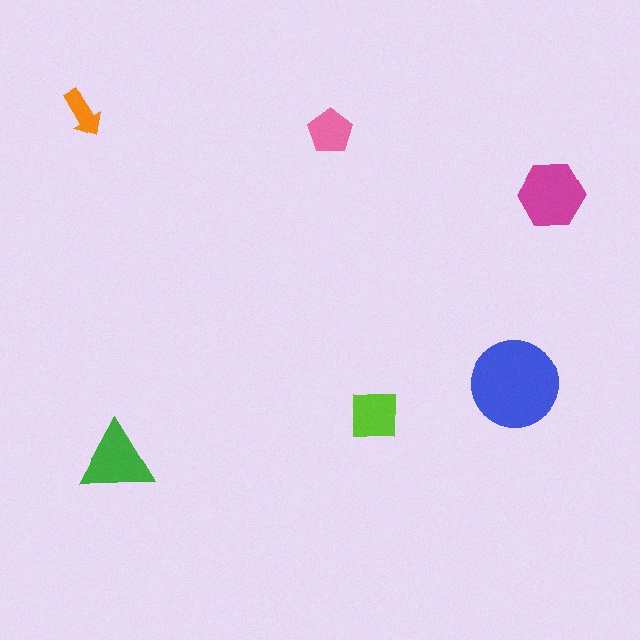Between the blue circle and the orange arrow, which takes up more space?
The blue circle.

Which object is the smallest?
The orange arrow.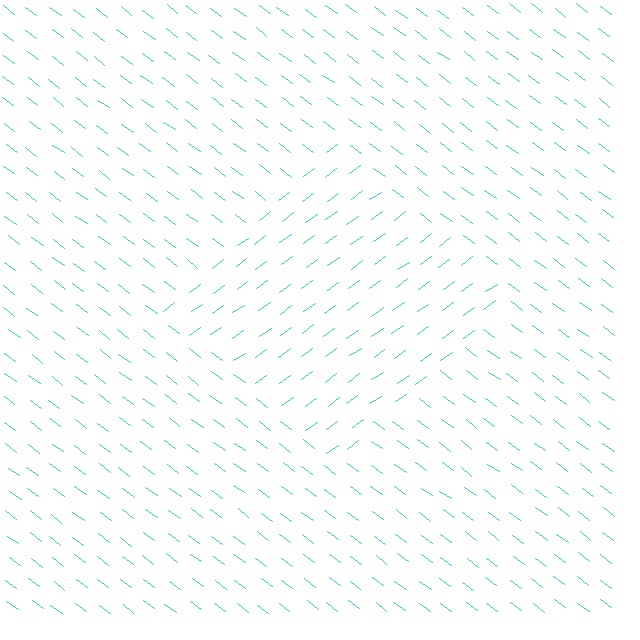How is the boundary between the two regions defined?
The boundary is defined purely by a change in line orientation (approximately 72 degrees difference). All lines are the same color and thickness.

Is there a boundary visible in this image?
Yes, there is a texture boundary formed by a change in line orientation.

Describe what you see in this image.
The image is filled with small cyan line segments. A diamond region in the image has lines oriented differently from the surrounding lines, creating a visible texture boundary.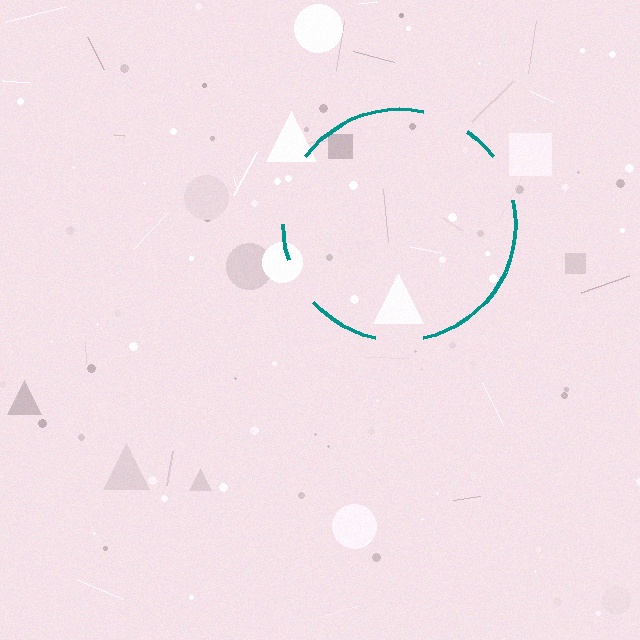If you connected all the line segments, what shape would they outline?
They would outline a circle.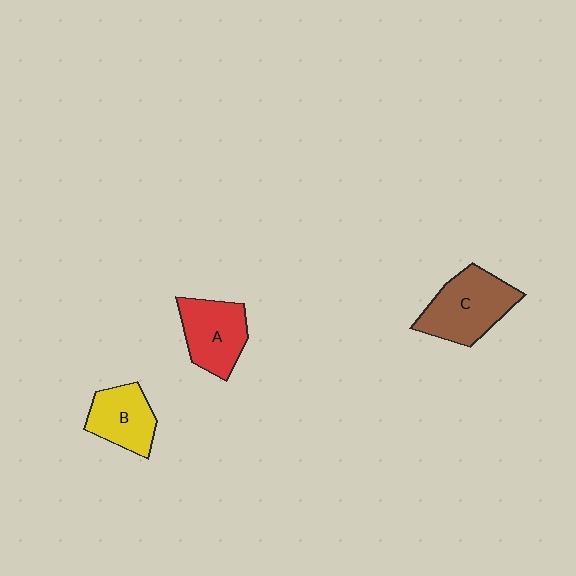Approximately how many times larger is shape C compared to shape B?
Approximately 1.4 times.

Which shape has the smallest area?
Shape B (yellow).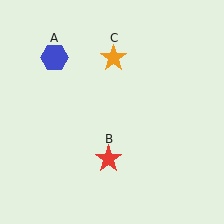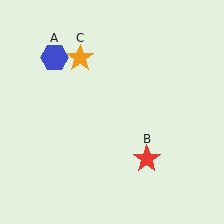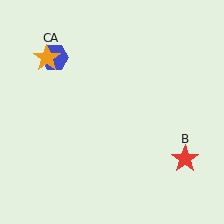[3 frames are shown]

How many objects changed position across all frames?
2 objects changed position: red star (object B), orange star (object C).